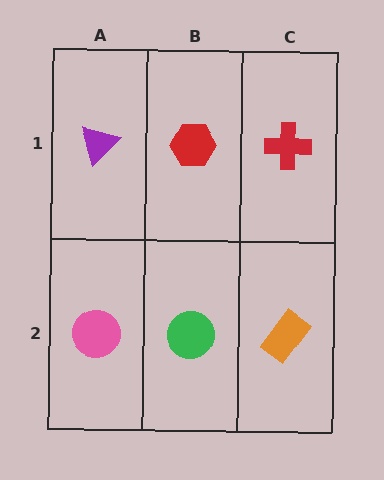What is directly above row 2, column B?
A red hexagon.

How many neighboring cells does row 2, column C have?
2.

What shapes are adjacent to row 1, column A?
A pink circle (row 2, column A), a red hexagon (row 1, column B).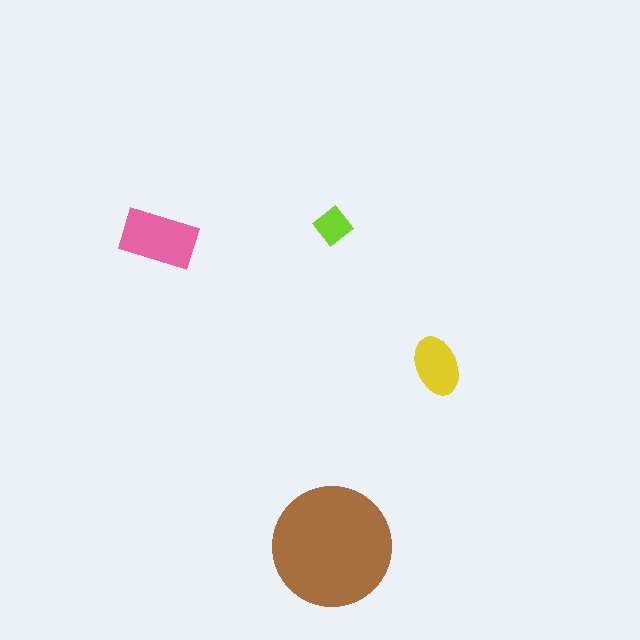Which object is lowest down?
The brown circle is bottommost.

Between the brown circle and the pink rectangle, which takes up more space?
The brown circle.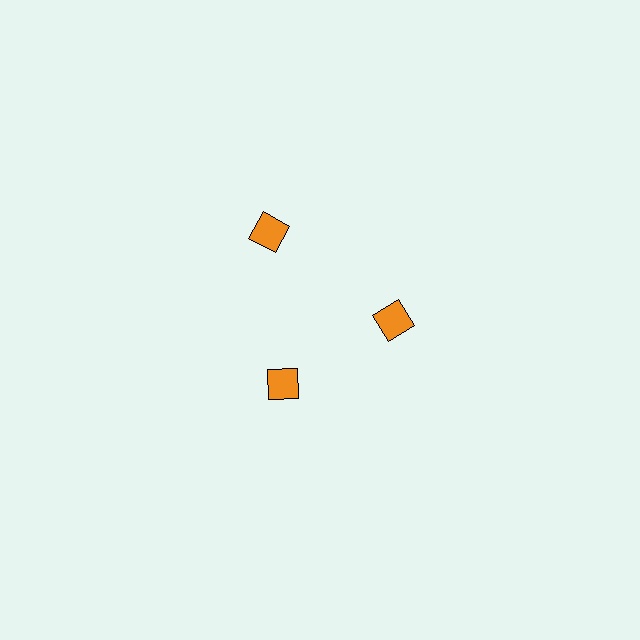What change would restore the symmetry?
The symmetry would be restored by moving it inward, back onto the ring so that all 3 squares sit at equal angles and equal distance from the center.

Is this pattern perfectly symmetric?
No. The 3 orange squares are arranged in a ring, but one element near the 11 o'clock position is pushed outward from the center, breaking the 3-fold rotational symmetry.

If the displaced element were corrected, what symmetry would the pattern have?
It would have 3-fold rotational symmetry — the pattern would map onto itself every 120 degrees.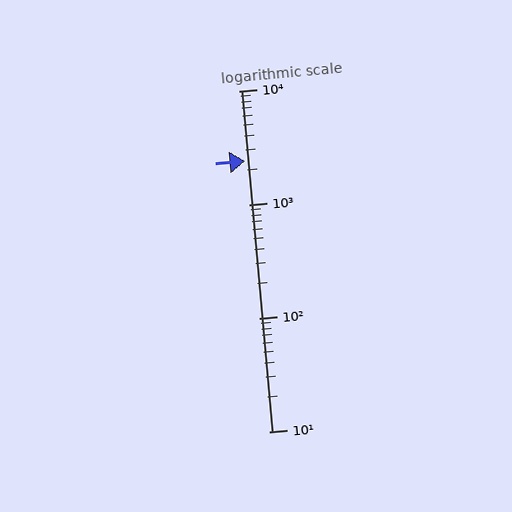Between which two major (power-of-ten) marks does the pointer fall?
The pointer is between 1000 and 10000.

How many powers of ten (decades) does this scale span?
The scale spans 3 decades, from 10 to 10000.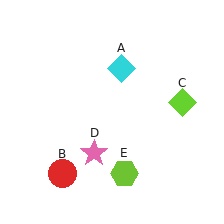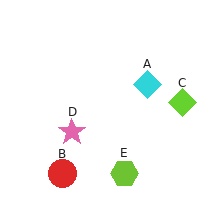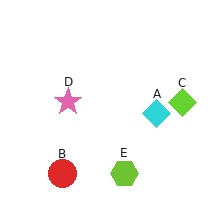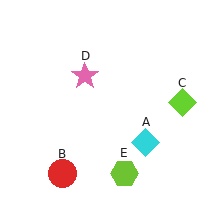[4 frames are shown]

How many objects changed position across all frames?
2 objects changed position: cyan diamond (object A), pink star (object D).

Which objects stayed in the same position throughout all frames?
Red circle (object B) and lime diamond (object C) and lime hexagon (object E) remained stationary.